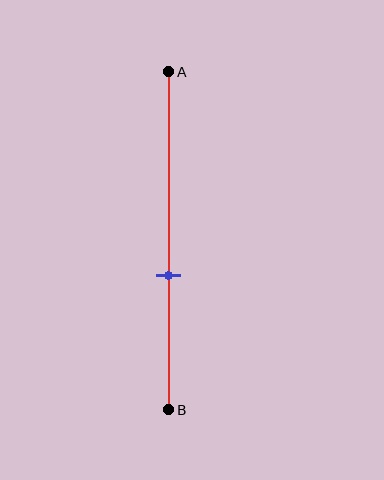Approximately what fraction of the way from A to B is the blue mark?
The blue mark is approximately 60% of the way from A to B.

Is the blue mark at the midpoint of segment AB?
No, the mark is at about 60% from A, not at the 50% midpoint.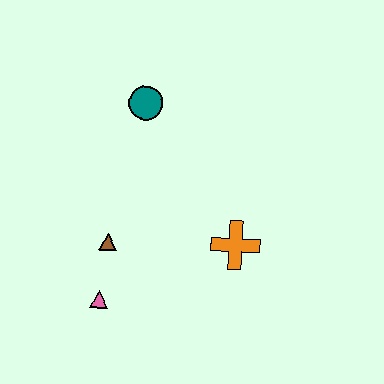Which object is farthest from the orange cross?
The teal circle is farthest from the orange cross.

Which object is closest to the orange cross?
The brown triangle is closest to the orange cross.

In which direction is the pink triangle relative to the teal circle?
The pink triangle is below the teal circle.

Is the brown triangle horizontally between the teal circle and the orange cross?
No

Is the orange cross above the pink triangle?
Yes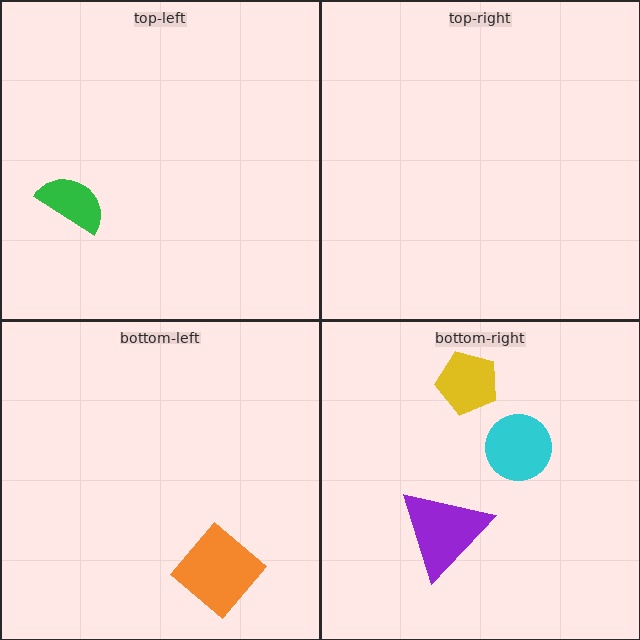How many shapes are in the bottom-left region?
1.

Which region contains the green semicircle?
The top-left region.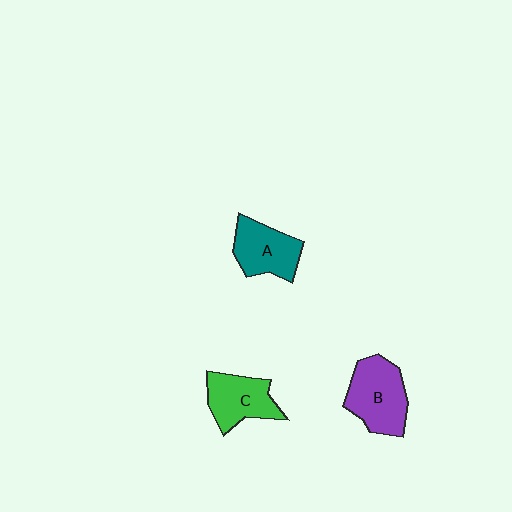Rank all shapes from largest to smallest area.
From largest to smallest: B (purple), A (teal), C (green).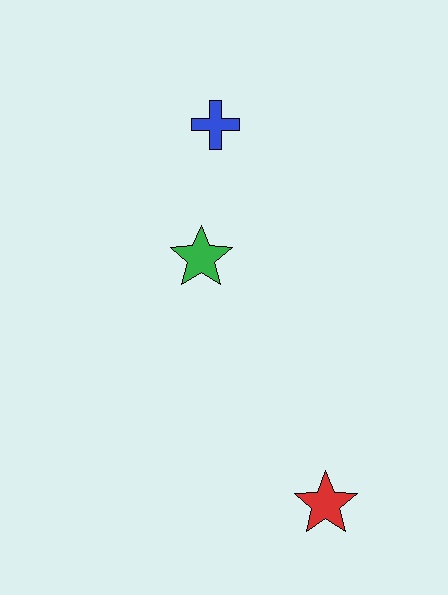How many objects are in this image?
There are 3 objects.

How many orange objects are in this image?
There are no orange objects.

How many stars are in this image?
There are 2 stars.